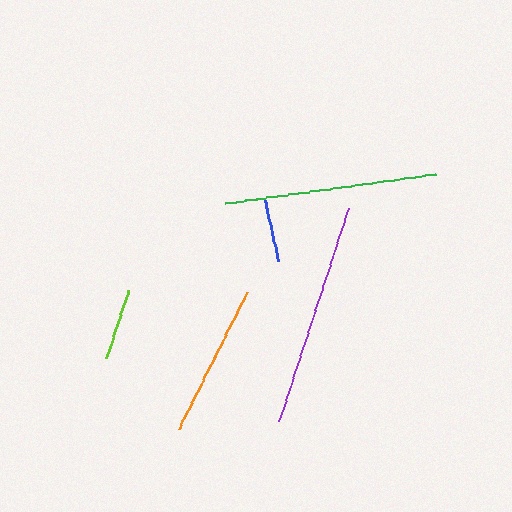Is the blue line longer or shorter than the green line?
The green line is longer than the blue line.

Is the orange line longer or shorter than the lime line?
The orange line is longer than the lime line.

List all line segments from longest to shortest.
From longest to shortest: purple, green, orange, lime, blue.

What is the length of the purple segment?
The purple segment is approximately 224 pixels long.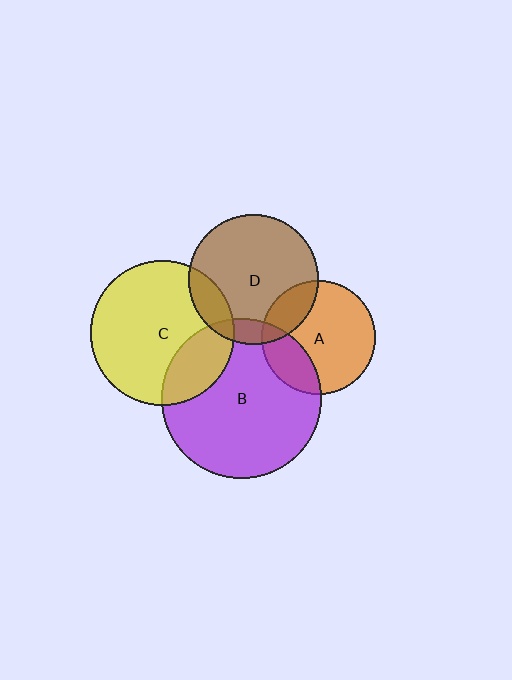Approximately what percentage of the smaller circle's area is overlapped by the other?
Approximately 25%.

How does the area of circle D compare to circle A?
Approximately 1.3 times.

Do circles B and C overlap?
Yes.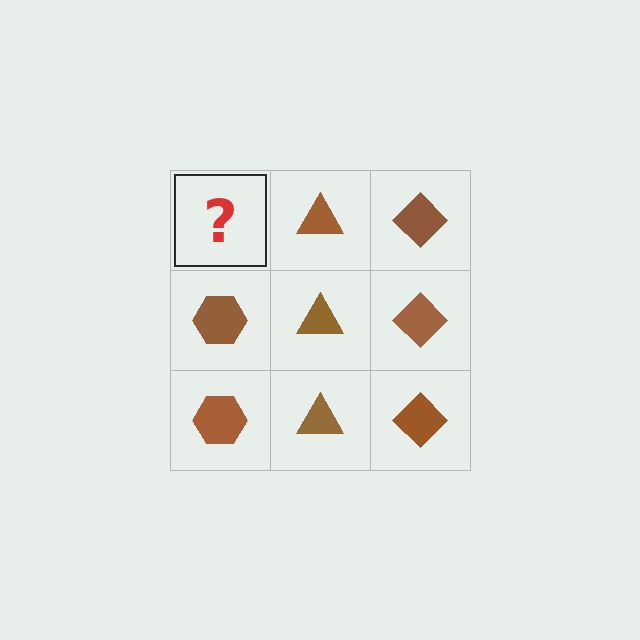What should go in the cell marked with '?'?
The missing cell should contain a brown hexagon.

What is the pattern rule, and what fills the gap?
The rule is that each column has a consistent shape. The gap should be filled with a brown hexagon.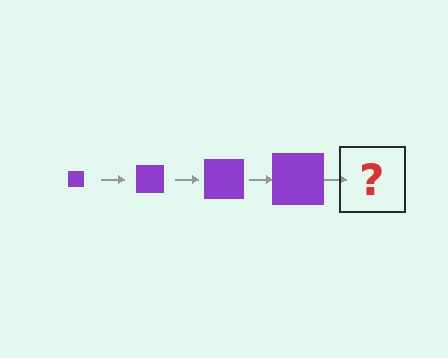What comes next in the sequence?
The next element should be a purple square, larger than the previous one.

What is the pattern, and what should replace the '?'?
The pattern is that the square gets progressively larger each step. The '?' should be a purple square, larger than the previous one.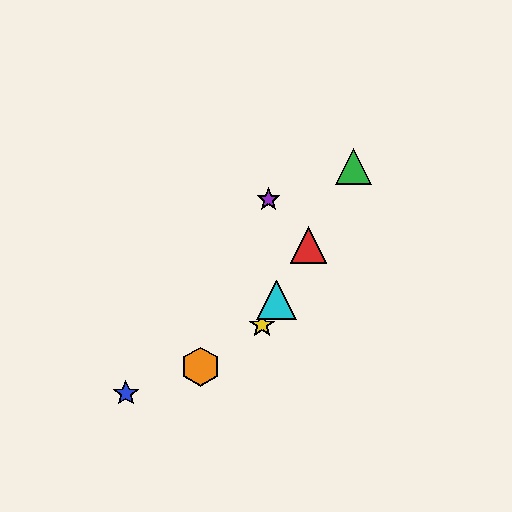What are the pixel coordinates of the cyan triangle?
The cyan triangle is at (277, 300).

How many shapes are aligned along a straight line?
4 shapes (the red triangle, the green triangle, the yellow star, the cyan triangle) are aligned along a straight line.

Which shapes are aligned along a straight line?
The red triangle, the green triangle, the yellow star, the cyan triangle are aligned along a straight line.